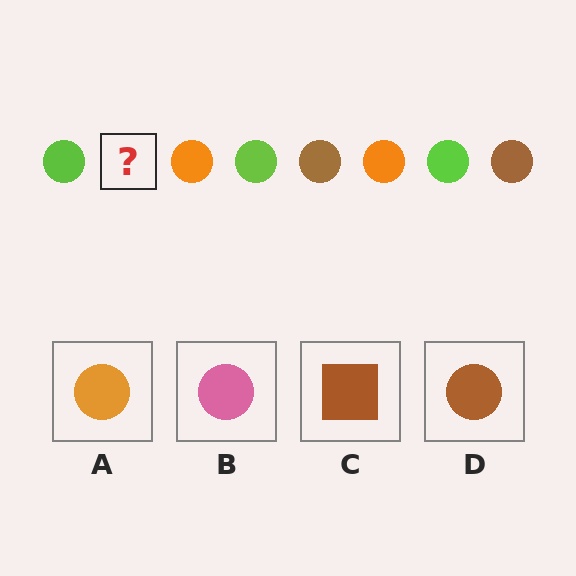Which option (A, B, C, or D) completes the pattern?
D.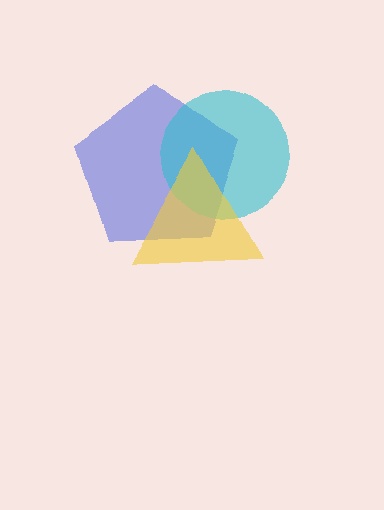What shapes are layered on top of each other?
The layered shapes are: a blue pentagon, a cyan circle, a yellow triangle.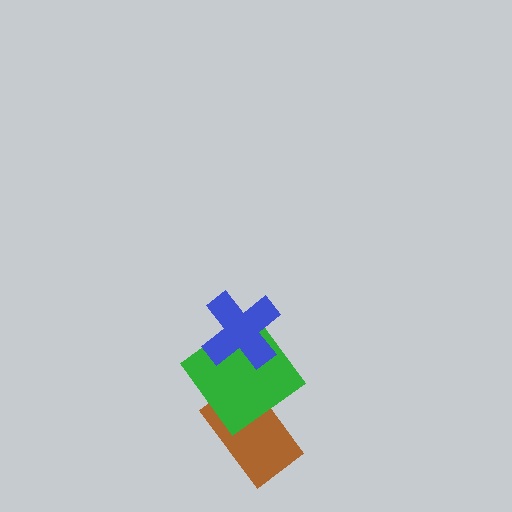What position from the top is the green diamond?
The green diamond is 2nd from the top.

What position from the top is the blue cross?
The blue cross is 1st from the top.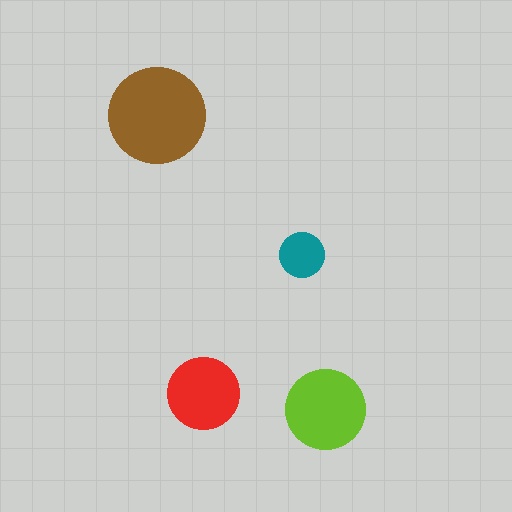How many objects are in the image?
There are 4 objects in the image.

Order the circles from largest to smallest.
the brown one, the lime one, the red one, the teal one.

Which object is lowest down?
The lime circle is bottommost.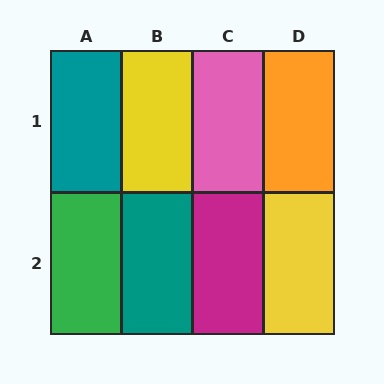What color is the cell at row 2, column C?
Magenta.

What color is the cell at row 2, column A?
Green.